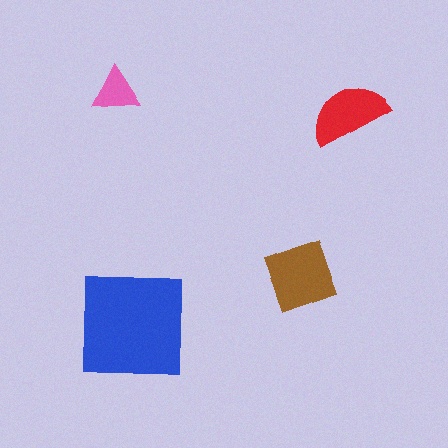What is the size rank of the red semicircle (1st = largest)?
3rd.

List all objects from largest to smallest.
The blue square, the brown diamond, the red semicircle, the pink triangle.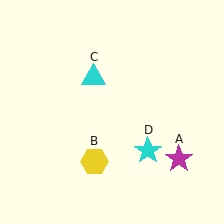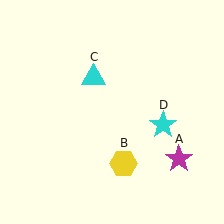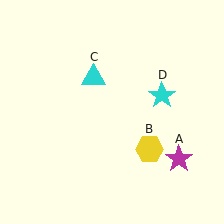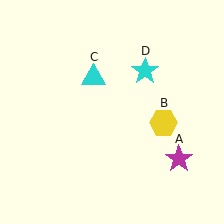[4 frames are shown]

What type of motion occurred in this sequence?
The yellow hexagon (object B), cyan star (object D) rotated counterclockwise around the center of the scene.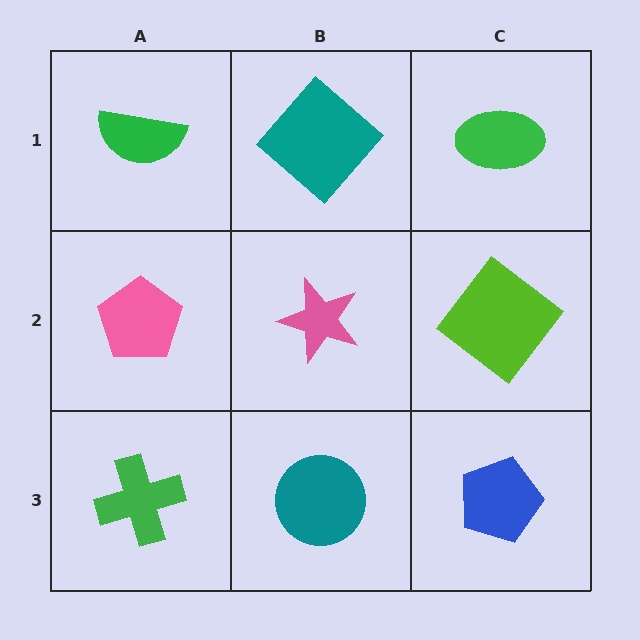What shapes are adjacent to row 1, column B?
A pink star (row 2, column B), a green semicircle (row 1, column A), a green ellipse (row 1, column C).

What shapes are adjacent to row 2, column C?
A green ellipse (row 1, column C), a blue pentagon (row 3, column C), a pink star (row 2, column B).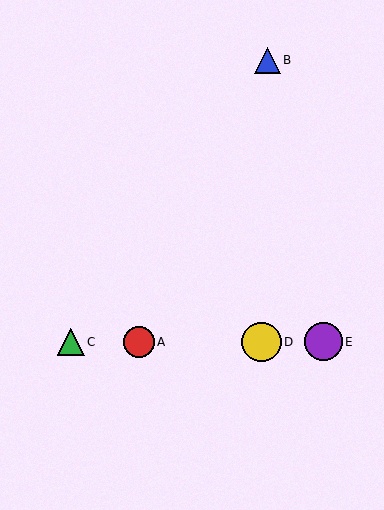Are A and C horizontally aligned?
Yes, both are at y≈342.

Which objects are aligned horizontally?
Objects A, C, D, E are aligned horizontally.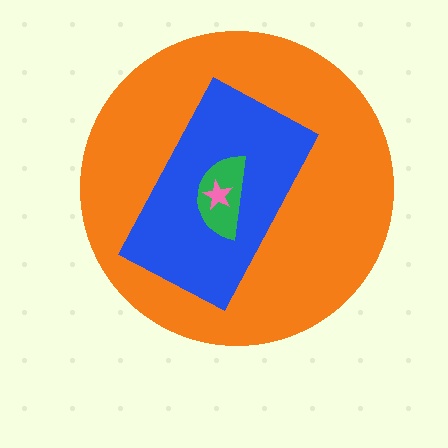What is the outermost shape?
The orange circle.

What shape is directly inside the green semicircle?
The pink star.